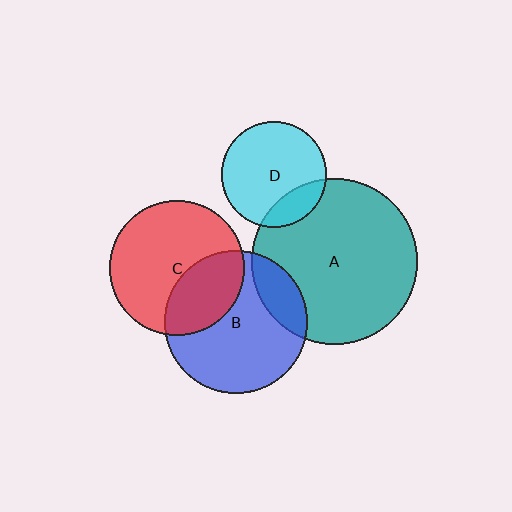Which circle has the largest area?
Circle A (teal).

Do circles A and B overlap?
Yes.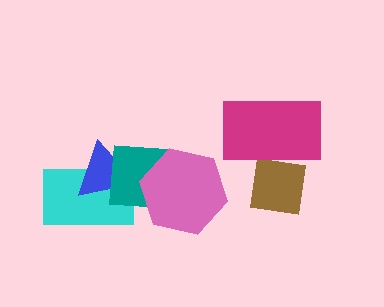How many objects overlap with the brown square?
1 object overlaps with the brown square.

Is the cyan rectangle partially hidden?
Yes, it is partially covered by another shape.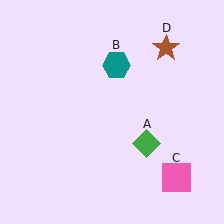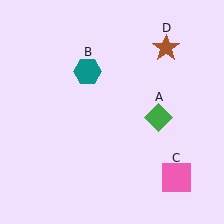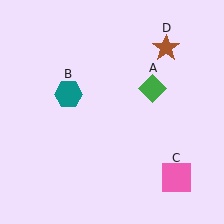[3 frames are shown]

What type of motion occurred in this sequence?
The green diamond (object A), teal hexagon (object B) rotated counterclockwise around the center of the scene.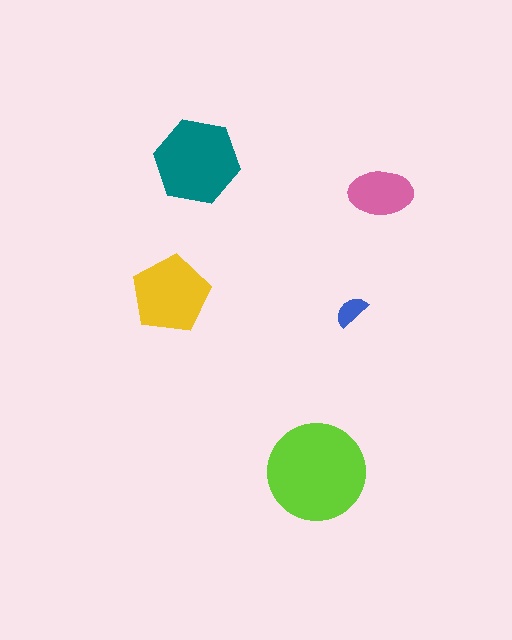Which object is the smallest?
The blue semicircle.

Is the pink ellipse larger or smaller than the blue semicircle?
Larger.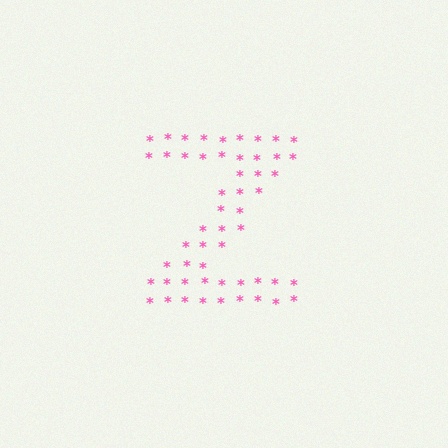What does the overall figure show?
The overall figure shows the letter Z.